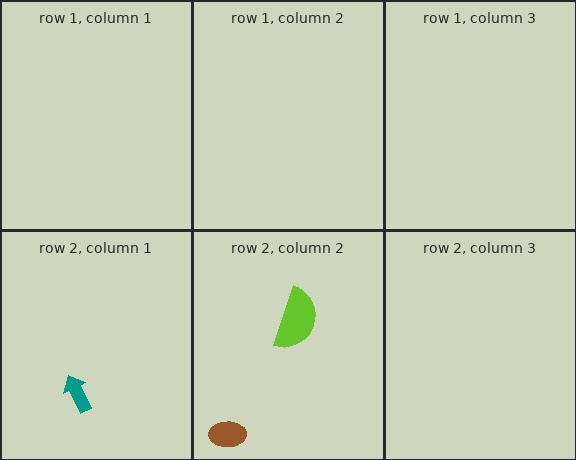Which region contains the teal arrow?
The row 2, column 1 region.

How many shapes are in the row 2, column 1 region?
1.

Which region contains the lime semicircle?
The row 2, column 2 region.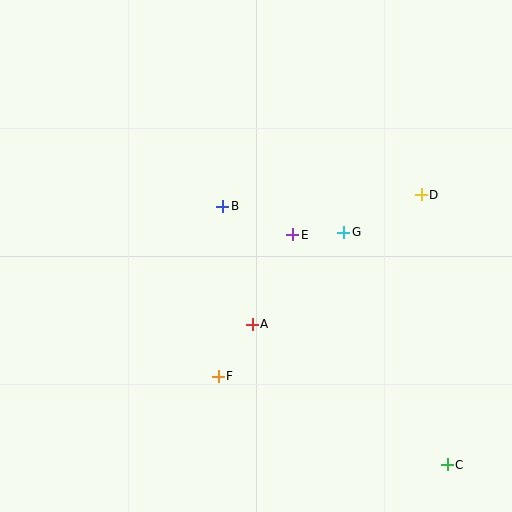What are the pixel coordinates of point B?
Point B is at (223, 206).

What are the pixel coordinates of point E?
Point E is at (293, 235).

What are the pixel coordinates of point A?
Point A is at (252, 324).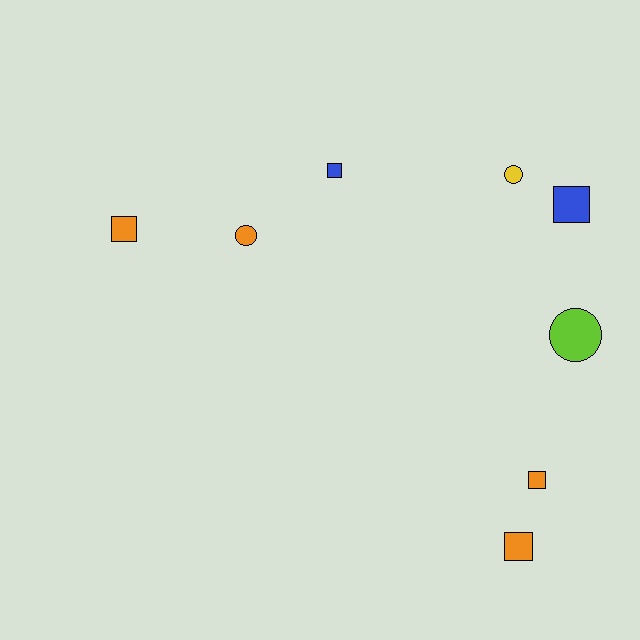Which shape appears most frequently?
Square, with 5 objects.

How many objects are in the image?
There are 8 objects.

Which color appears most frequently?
Orange, with 4 objects.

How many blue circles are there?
There are no blue circles.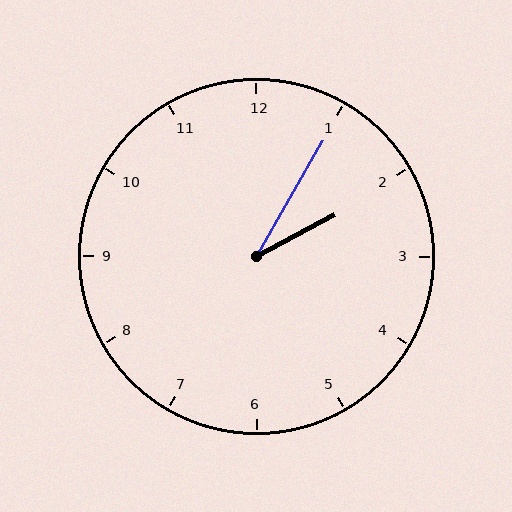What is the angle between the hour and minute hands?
Approximately 32 degrees.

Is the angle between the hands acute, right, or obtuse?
It is acute.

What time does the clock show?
2:05.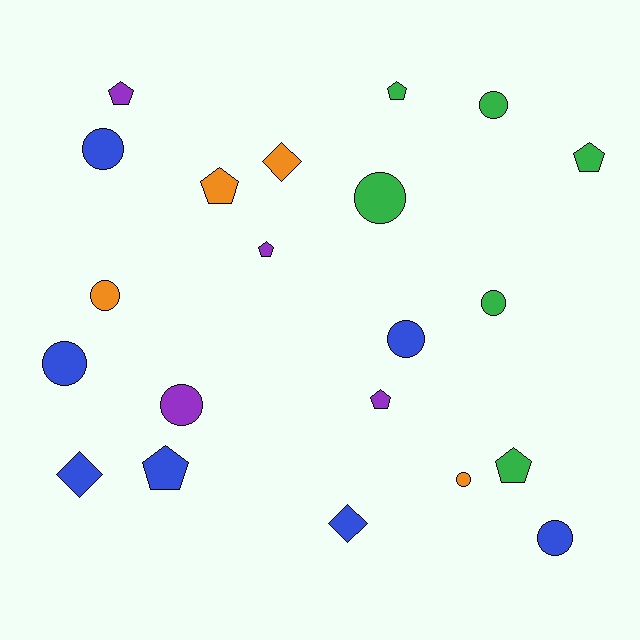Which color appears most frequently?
Blue, with 7 objects.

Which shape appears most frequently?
Circle, with 10 objects.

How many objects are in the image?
There are 21 objects.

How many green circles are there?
There are 3 green circles.